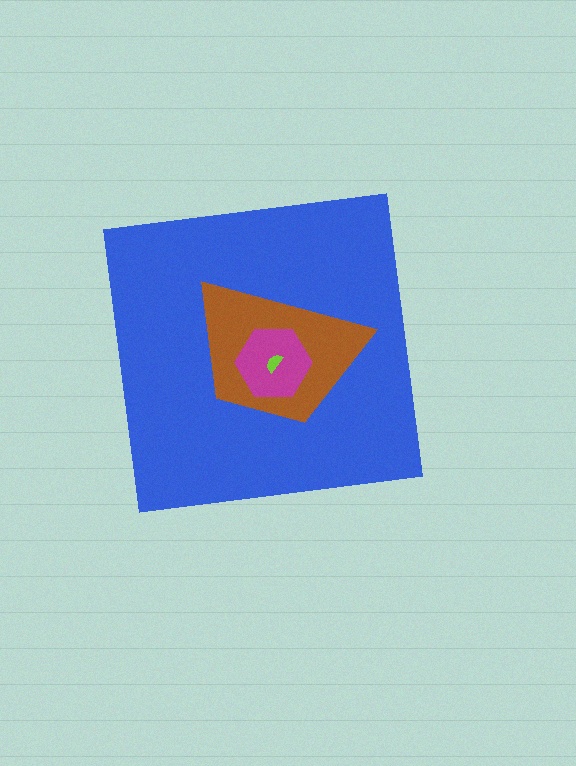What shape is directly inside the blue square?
The brown trapezoid.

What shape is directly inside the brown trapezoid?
The magenta hexagon.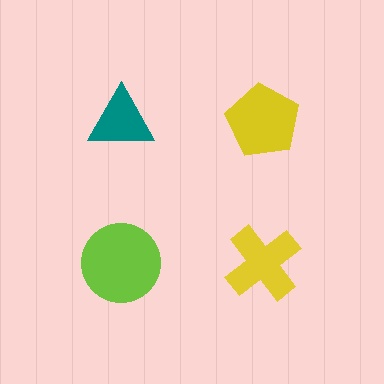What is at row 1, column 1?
A teal triangle.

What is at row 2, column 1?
A lime circle.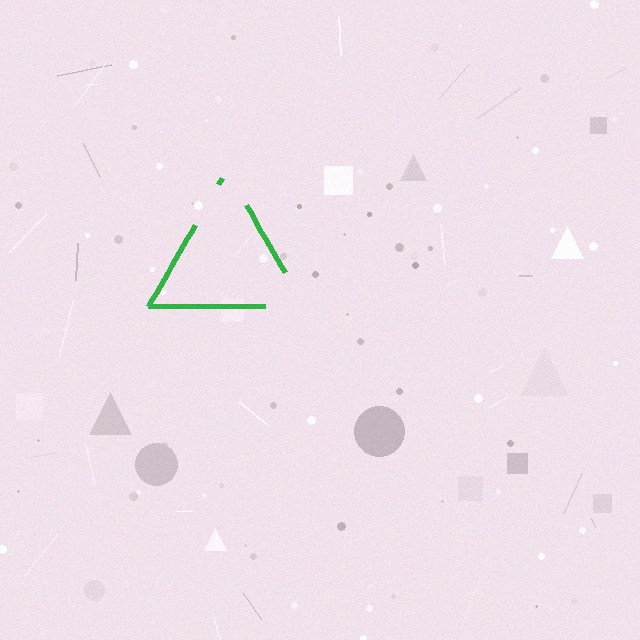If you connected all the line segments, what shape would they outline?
They would outline a triangle.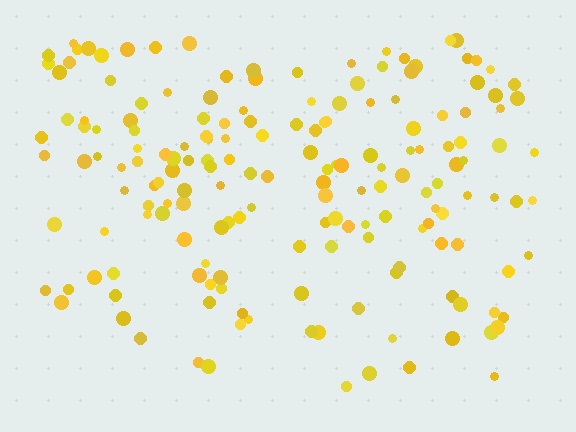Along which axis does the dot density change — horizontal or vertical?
Vertical.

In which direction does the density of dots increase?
From bottom to top, with the top side densest.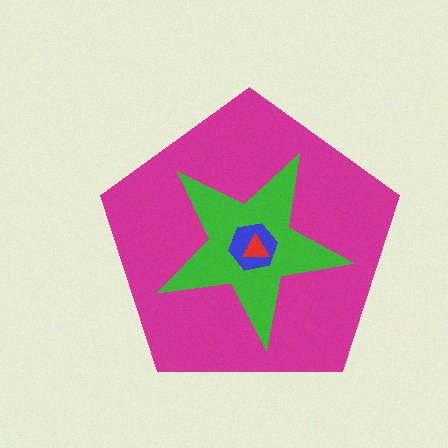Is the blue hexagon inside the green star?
Yes.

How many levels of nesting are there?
4.